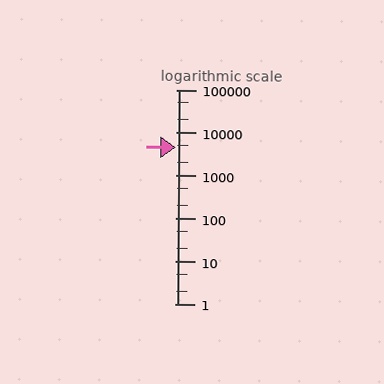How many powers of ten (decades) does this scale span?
The scale spans 5 decades, from 1 to 100000.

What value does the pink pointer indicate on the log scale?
The pointer indicates approximately 4500.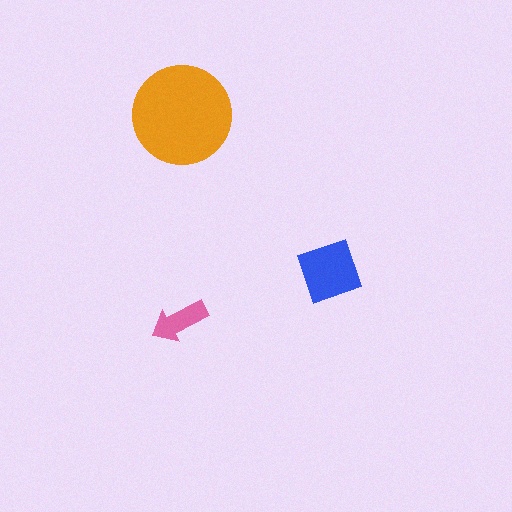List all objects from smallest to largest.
The pink arrow, the blue diamond, the orange circle.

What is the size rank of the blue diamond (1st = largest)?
2nd.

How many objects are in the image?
There are 3 objects in the image.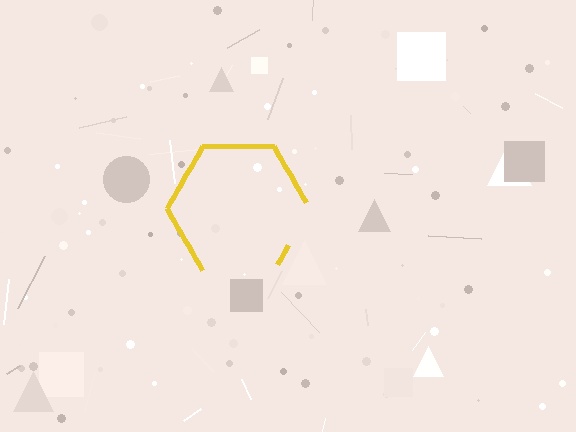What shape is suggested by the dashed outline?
The dashed outline suggests a hexagon.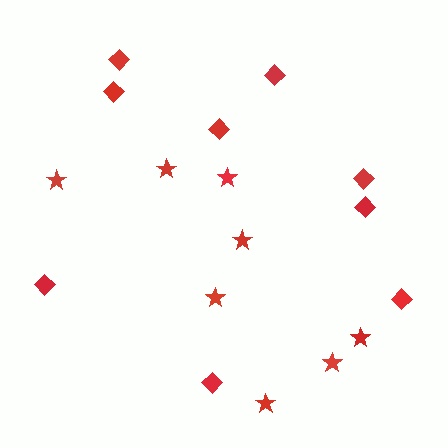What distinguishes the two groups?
There are 2 groups: one group of diamonds (9) and one group of stars (8).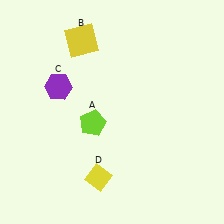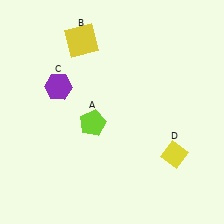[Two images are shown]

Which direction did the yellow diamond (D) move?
The yellow diamond (D) moved right.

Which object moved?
The yellow diamond (D) moved right.